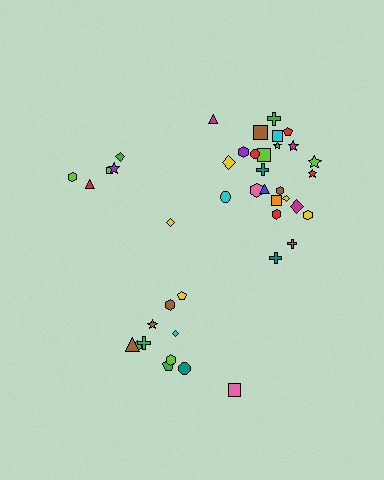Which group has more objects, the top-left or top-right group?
The top-right group.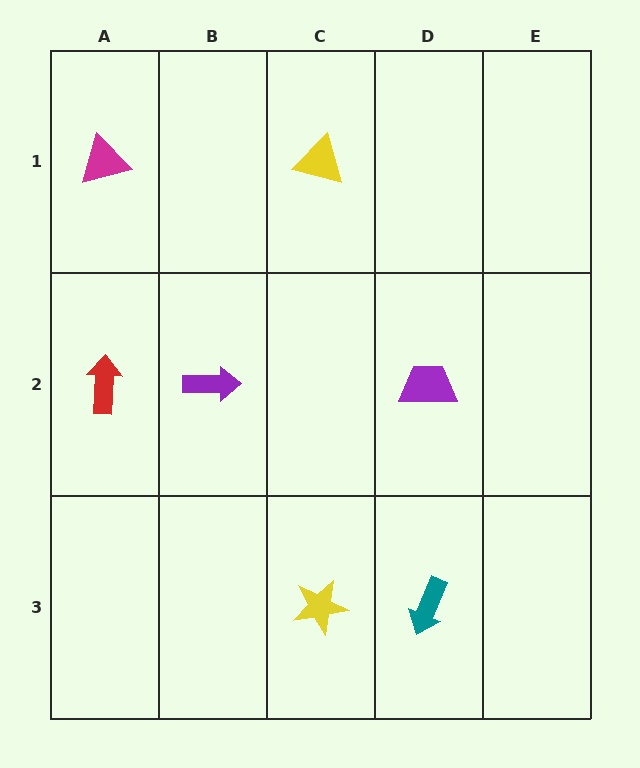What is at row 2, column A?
A red arrow.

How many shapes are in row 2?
3 shapes.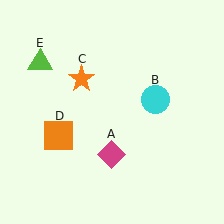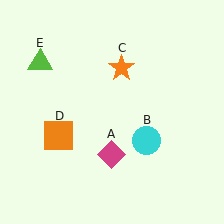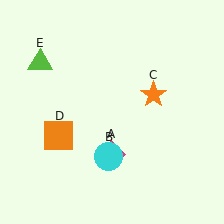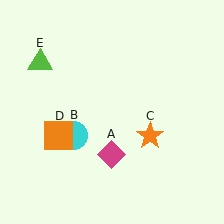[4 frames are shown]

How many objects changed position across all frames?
2 objects changed position: cyan circle (object B), orange star (object C).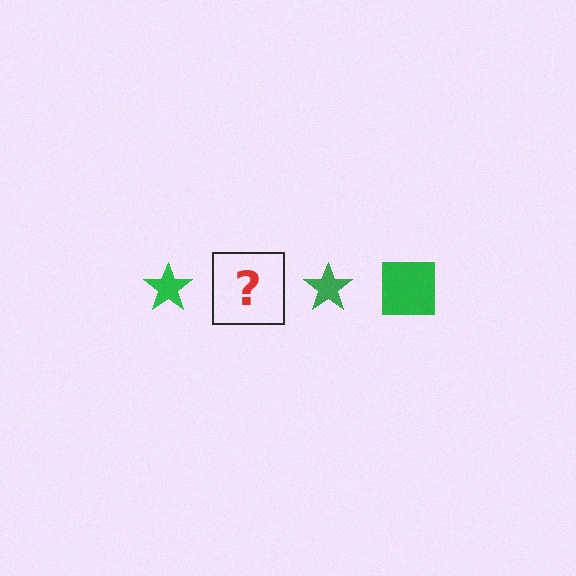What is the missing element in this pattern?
The missing element is a green square.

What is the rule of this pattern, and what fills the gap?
The rule is that the pattern cycles through star, square shapes in green. The gap should be filled with a green square.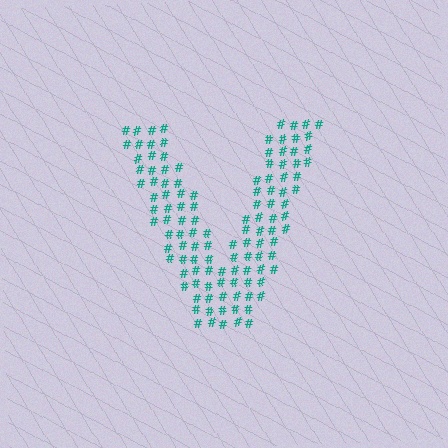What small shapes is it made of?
It is made of small hash symbols.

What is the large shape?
The large shape is the letter V.